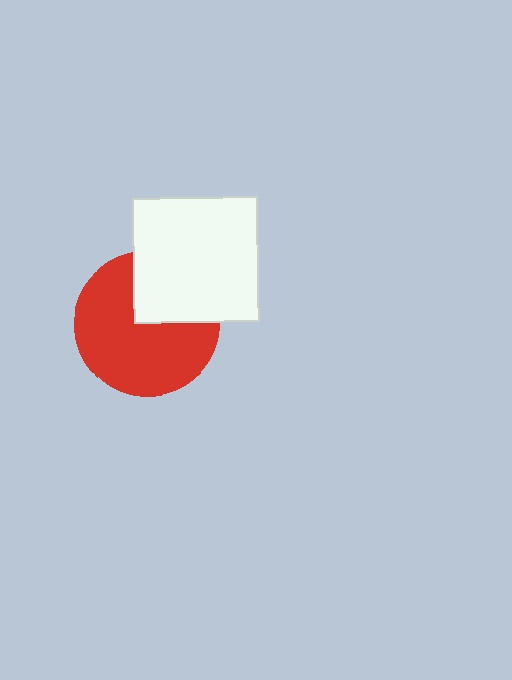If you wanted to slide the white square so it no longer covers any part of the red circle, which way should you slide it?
Slide it toward the upper-right — that is the most direct way to separate the two shapes.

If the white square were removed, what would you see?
You would see the complete red circle.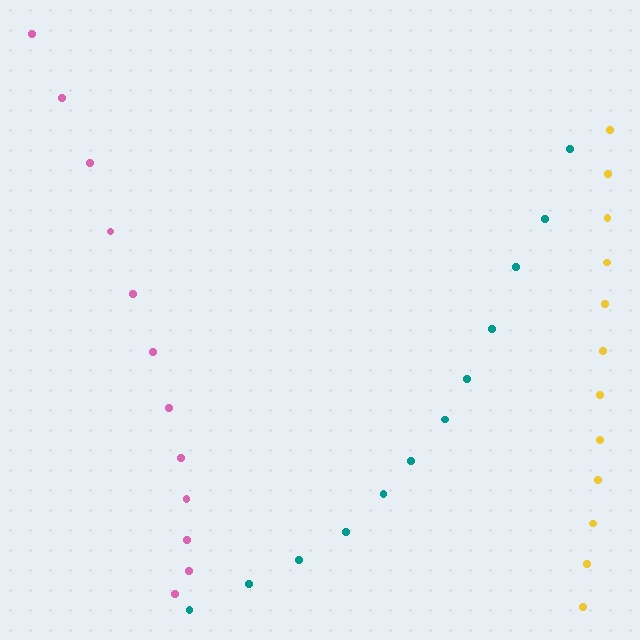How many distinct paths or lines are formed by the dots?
There are 3 distinct paths.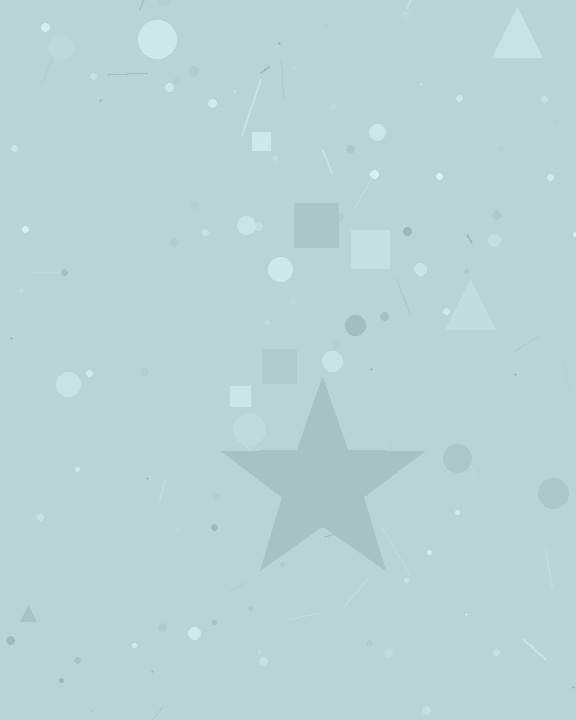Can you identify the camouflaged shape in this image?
The camouflaged shape is a star.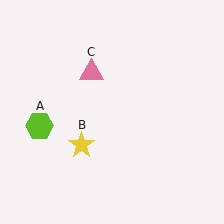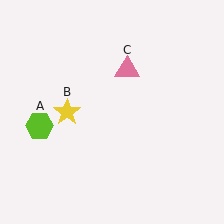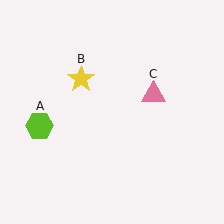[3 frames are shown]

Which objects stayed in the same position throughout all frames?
Lime hexagon (object A) remained stationary.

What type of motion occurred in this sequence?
The yellow star (object B), pink triangle (object C) rotated clockwise around the center of the scene.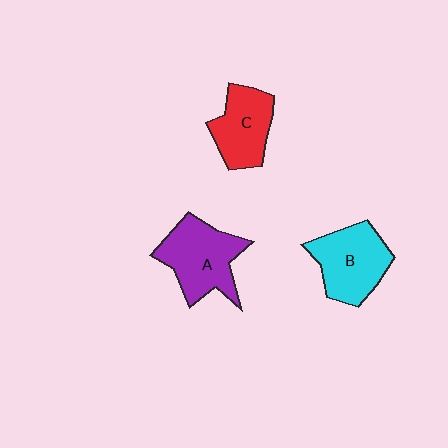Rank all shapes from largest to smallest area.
From largest to smallest: A (purple), B (cyan), C (red).